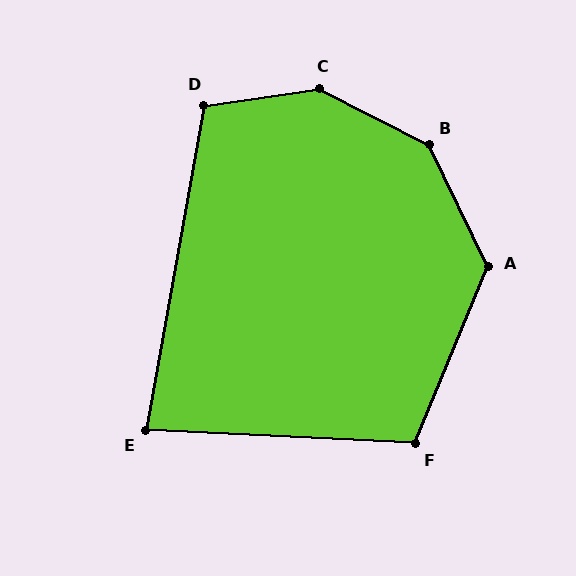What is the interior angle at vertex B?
Approximately 143 degrees (obtuse).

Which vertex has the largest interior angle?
C, at approximately 145 degrees.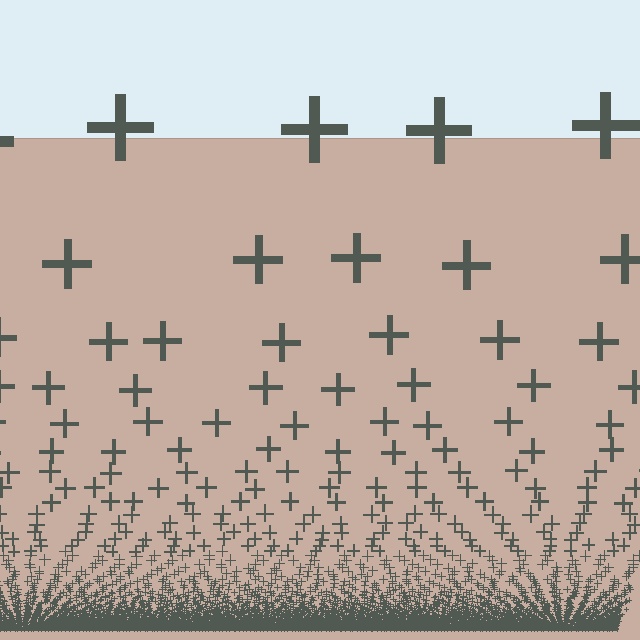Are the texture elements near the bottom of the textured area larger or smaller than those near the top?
Smaller. The gradient is inverted — elements near the bottom are smaller and denser.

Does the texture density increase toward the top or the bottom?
Density increases toward the bottom.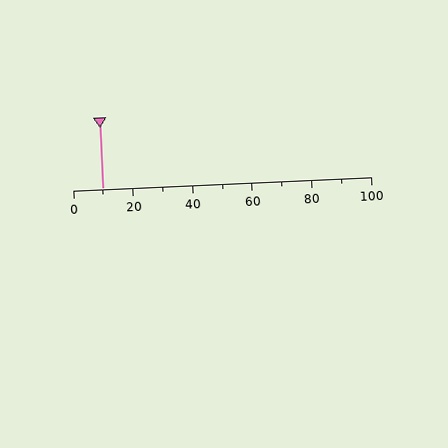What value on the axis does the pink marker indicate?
The marker indicates approximately 10.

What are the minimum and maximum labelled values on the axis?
The axis runs from 0 to 100.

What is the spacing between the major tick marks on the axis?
The major ticks are spaced 20 apart.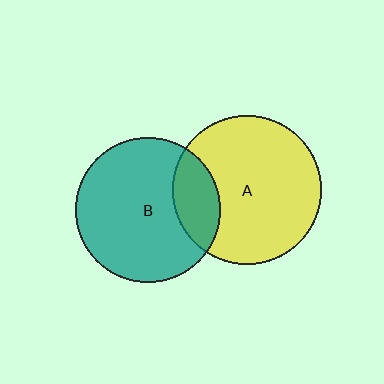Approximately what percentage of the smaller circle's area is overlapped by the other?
Approximately 20%.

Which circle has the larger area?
Circle A (yellow).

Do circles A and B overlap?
Yes.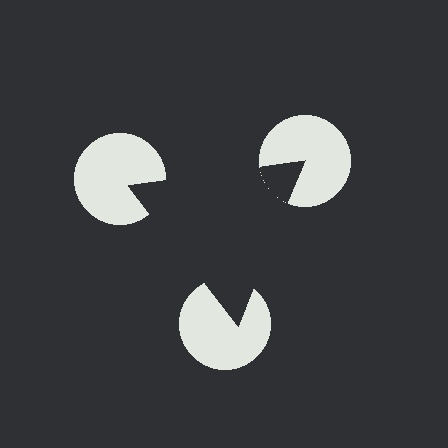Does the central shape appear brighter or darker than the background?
It typically appears slightly darker than the background, even though no actual brightness change is drawn.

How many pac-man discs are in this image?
There are 3 — one at each vertex of the illusory triangle.